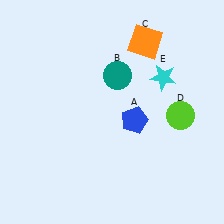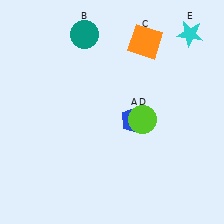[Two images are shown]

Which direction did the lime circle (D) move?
The lime circle (D) moved left.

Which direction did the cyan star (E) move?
The cyan star (E) moved up.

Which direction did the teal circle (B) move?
The teal circle (B) moved up.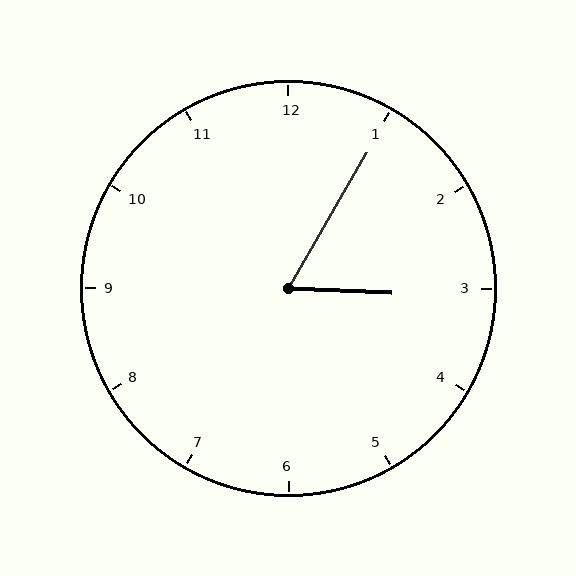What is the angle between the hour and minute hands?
Approximately 62 degrees.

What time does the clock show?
3:05.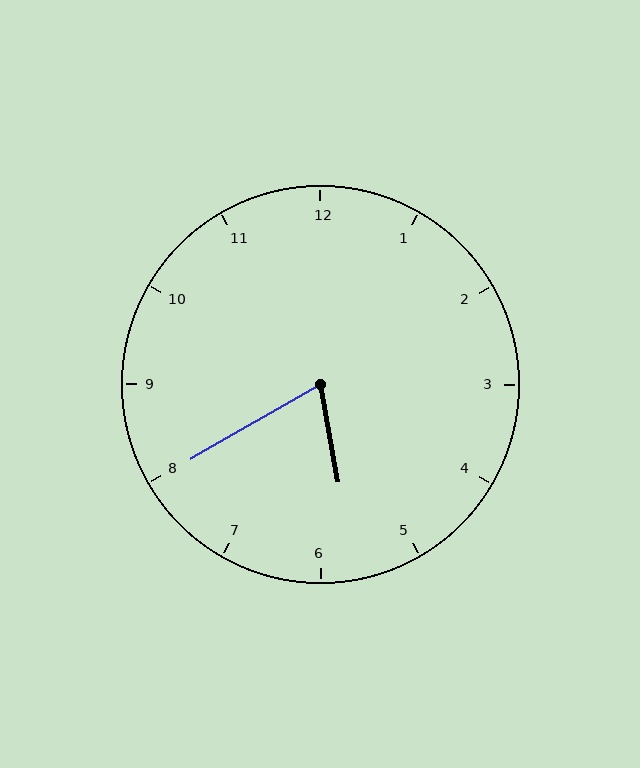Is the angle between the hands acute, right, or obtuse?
It is acute.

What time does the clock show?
5:40.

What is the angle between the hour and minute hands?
Approximately 70 degrees.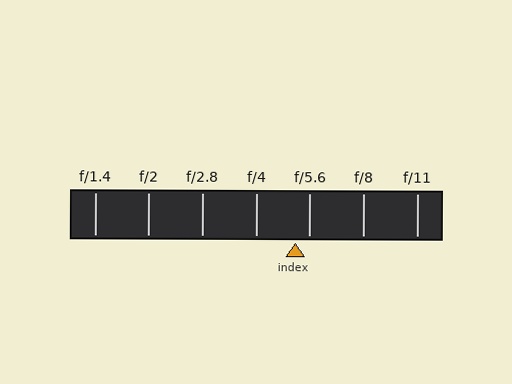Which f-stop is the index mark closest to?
The index mark is closest to f/5.6.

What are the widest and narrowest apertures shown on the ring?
The widest aperture shown is f/1.4 and the narrowest is f/11.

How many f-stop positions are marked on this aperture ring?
There are 7 f-stop positions marked.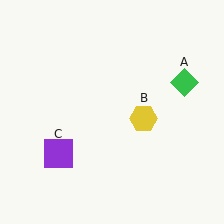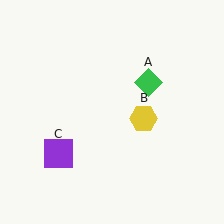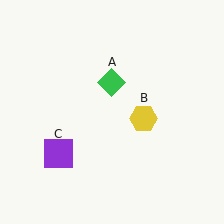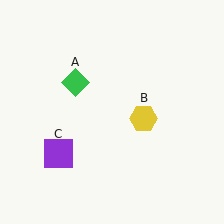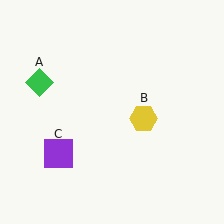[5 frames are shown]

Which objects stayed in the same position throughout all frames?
Yellow hexagon (object B) and purple square (object C) remained stationary.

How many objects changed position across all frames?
1 object changed position: green diamond (object A).